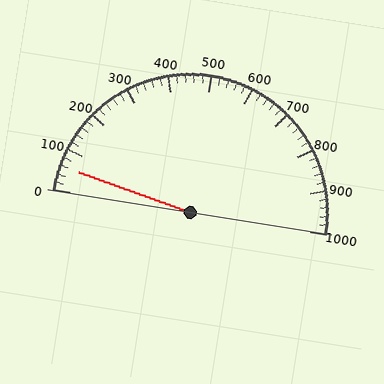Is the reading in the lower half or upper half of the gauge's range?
The reading is in the lower half of the range (0 to 1000).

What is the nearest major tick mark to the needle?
The nearest major tick mark is 100.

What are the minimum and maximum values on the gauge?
The gauge ranges from 0 to 1000.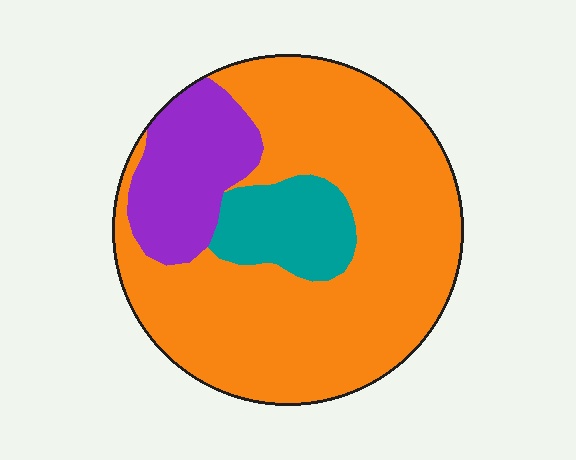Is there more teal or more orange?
Orange.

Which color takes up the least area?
Teal, at roughly 10%.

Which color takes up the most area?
Orange, at roughly 70%.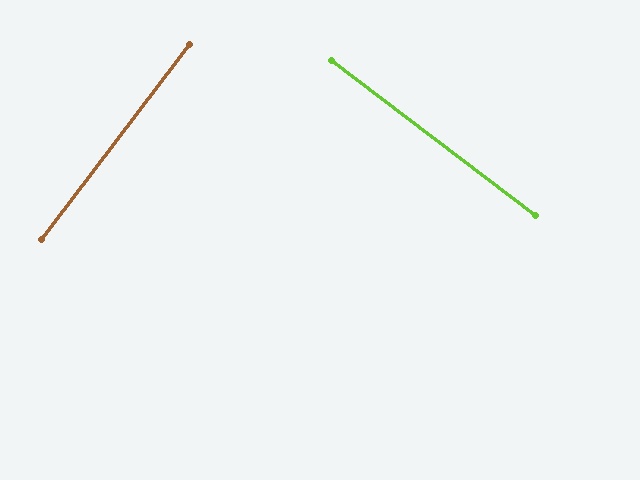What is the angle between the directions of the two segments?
Approximately 90 degrees.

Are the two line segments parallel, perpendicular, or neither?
Perpendicular — they meet at approximately 90°.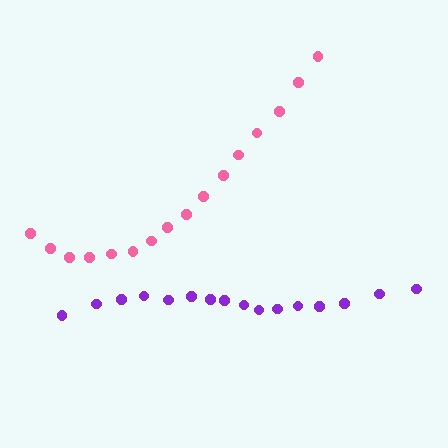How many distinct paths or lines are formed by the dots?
There are 2 distinct paths.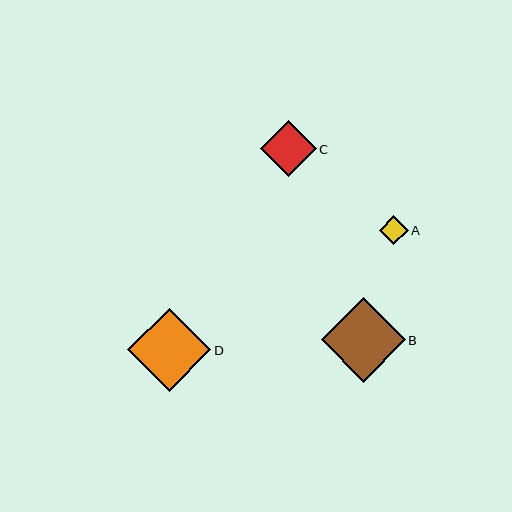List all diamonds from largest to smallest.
From largest to smallest: B, D, C, A.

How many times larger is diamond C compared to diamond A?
Diamond C is approximately 1.9 times the size of diamond A.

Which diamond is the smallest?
Diamond A is the smallest with a size of approximately 29 pixels.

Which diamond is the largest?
Diamond B is the largest with a size of approximately 84 pixels.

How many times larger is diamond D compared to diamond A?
Diamond D is approximately 2.9 times the size of diamond A.